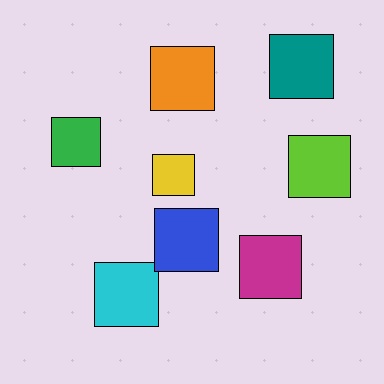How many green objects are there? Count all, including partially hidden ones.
There is 1 green object.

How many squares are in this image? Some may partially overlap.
There are 8 squares.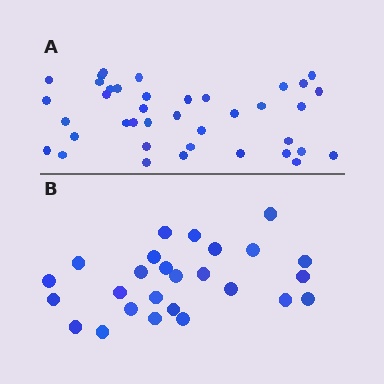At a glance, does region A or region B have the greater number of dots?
Region A (the top region) has more dots.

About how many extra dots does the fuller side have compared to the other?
Region A has approximately 15 more dots than region B.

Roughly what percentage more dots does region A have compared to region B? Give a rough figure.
About 50% more.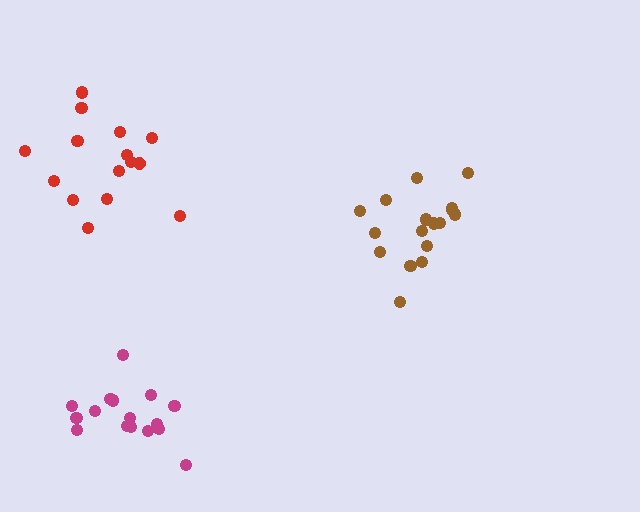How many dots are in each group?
Group 1: 17 dots, Group 2: 15 dots, Group 3: 16 dots (48 total).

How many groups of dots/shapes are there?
There are 3 groups.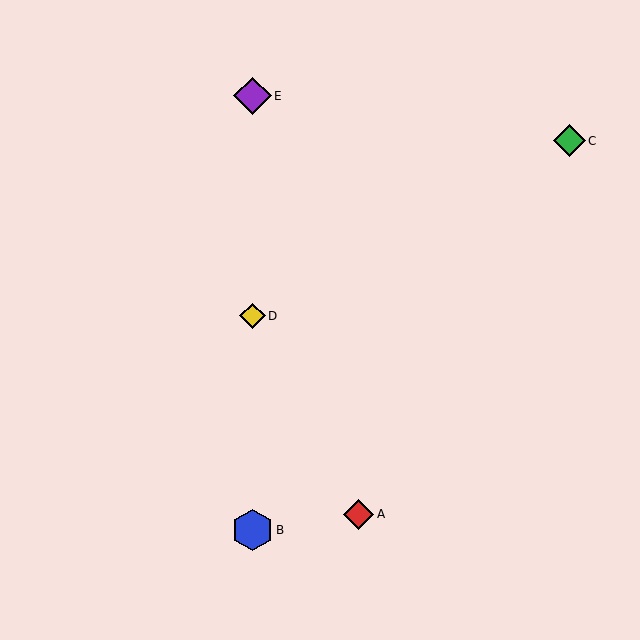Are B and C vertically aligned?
No, B is at x≈252 and C is at x≈569.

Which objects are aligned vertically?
Objects B, D, E are aligned vertically.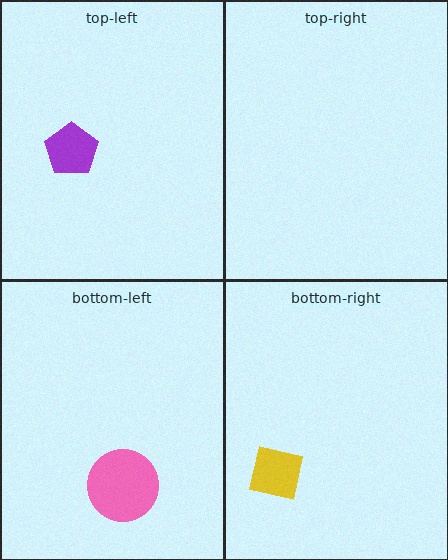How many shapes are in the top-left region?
1.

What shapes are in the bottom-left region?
The pink circle.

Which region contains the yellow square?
The bottom-right region.